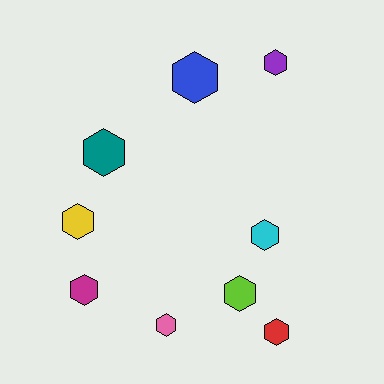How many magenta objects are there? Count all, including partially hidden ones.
There is 1 magenta object.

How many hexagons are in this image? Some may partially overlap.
There are 9 hexagons.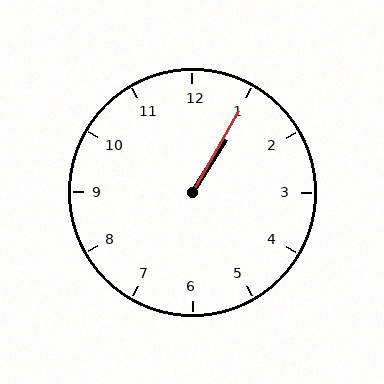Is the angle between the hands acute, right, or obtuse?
It is acute.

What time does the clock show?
1:05.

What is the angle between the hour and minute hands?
Approximately 2 degrees.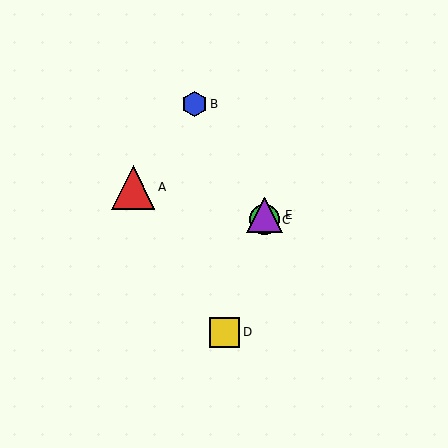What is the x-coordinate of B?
Object B is at x≈195.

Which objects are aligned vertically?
Objects C, E are aligned vertically.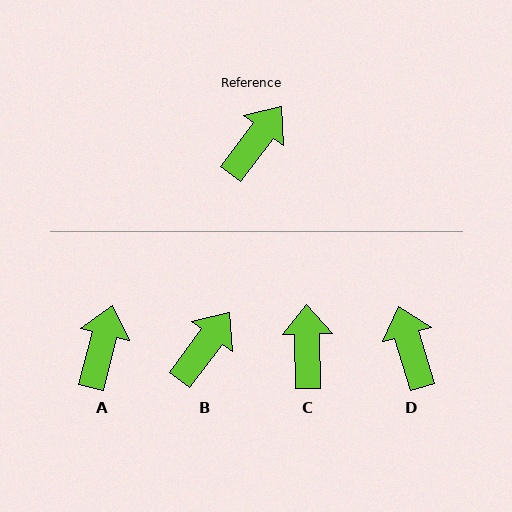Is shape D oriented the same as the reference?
No, it is off by about 54 degrees.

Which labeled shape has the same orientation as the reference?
B.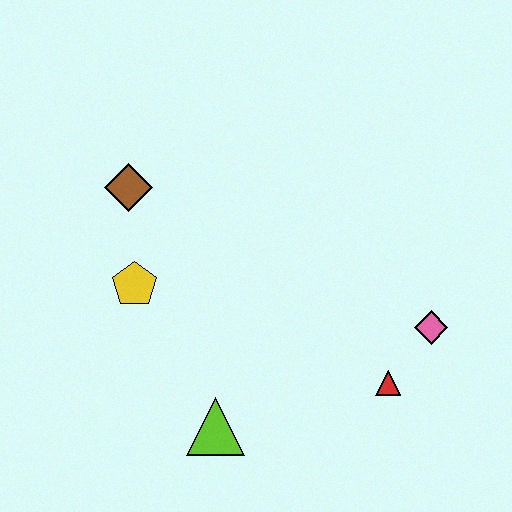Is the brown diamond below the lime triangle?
No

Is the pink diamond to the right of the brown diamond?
Yes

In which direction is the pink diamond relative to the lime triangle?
The pink diamond is to the right of the lime triangle.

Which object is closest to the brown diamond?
The yellow pentagon is closest to the brown diamond.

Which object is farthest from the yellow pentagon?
The pink diamond is farthest from the yellow pentagon.